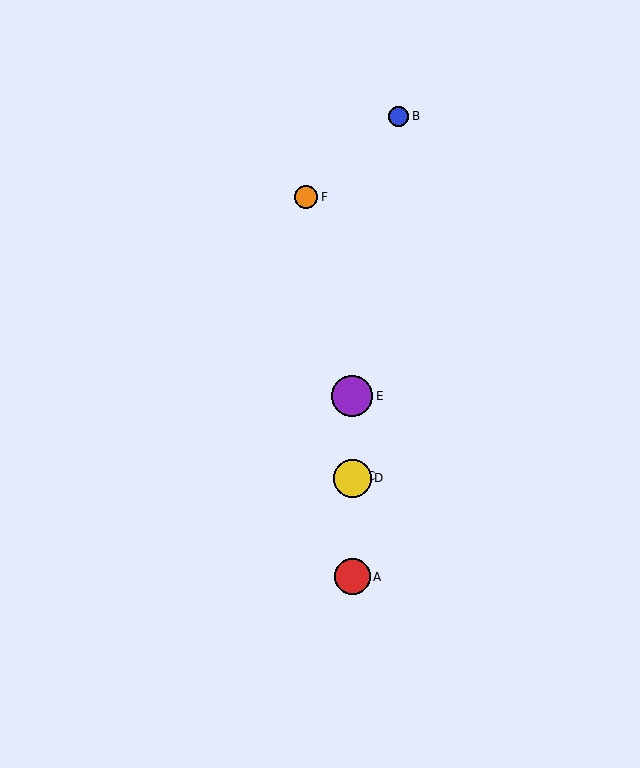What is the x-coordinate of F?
Object F is at x≈306.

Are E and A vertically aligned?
Yes, both are at x≈352.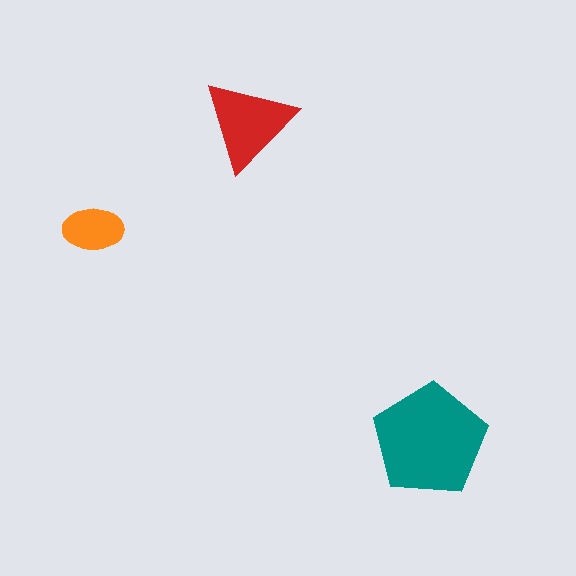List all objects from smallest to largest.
The orange ellipse, the red triangle, the teal pentagon.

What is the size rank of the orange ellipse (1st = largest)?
3rd.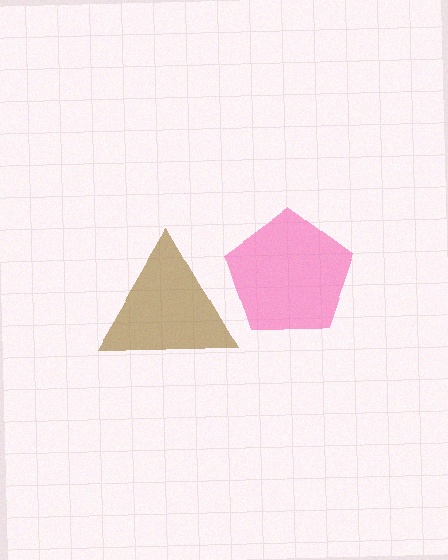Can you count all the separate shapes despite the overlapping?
Yes, there are 2 separate shapes.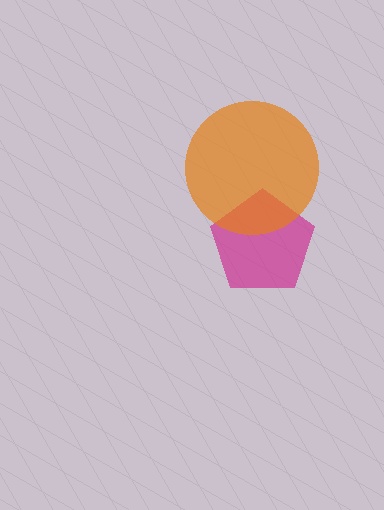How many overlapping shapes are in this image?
There are 2 overlapping shapes in the image.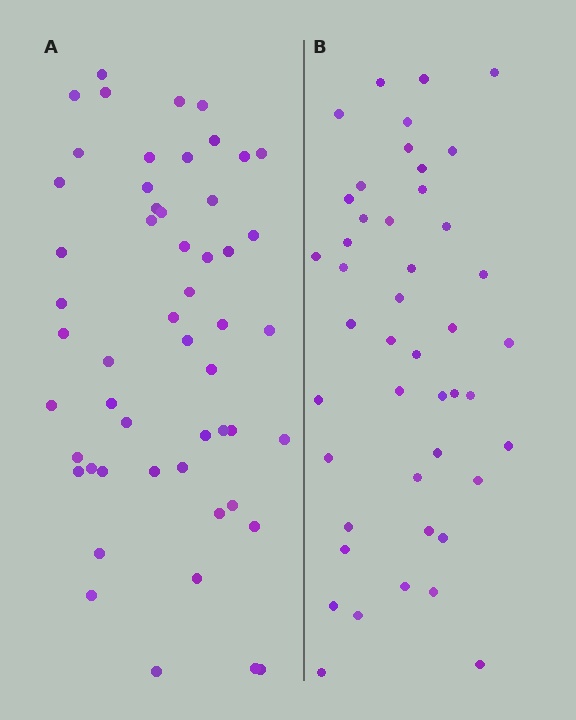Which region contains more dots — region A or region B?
Region A (the left region) has more dots.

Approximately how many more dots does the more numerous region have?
Region A has roughly 8 or so more dots than region B.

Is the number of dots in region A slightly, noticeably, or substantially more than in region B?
Region A has only slightly more — the two regions are fairly close. The ratio is roughly 1.2 to 1.